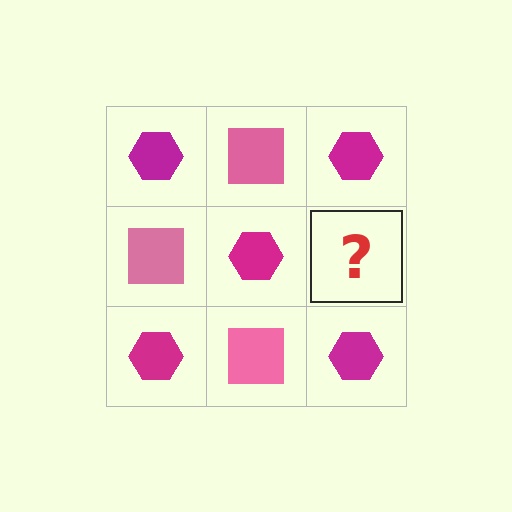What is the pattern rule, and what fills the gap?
The rule is that it alternates magenta hexagon and pink square in a checkerboard pattern. The gap should be filled with a pink square.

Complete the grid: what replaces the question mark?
The question mark should be replaced with a pink square.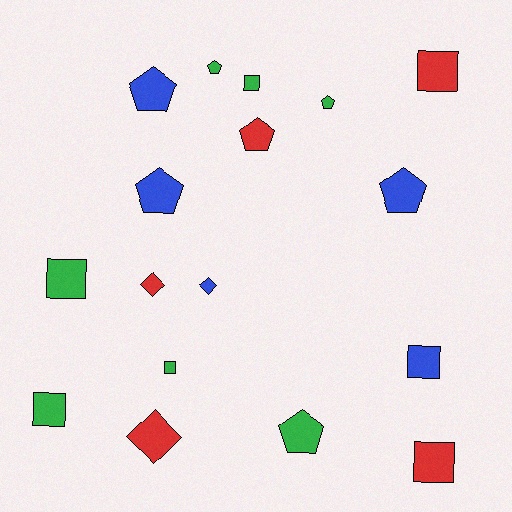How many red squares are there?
There are 2 red squares.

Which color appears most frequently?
Green, with 7 objects.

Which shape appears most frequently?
Pentagon, with 7 objects.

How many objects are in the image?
There are 17 objects.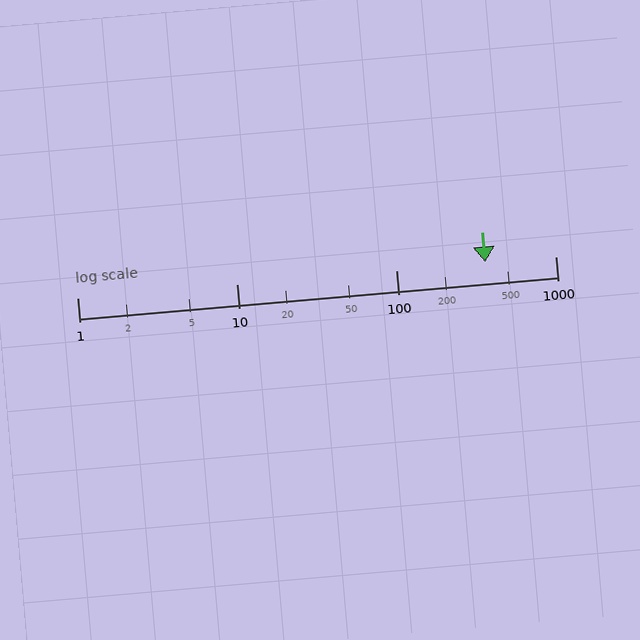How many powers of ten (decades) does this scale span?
The scale spans 3 decades, from 1 to 1000.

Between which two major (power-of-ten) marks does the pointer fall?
The pointer is between 100 and 1000.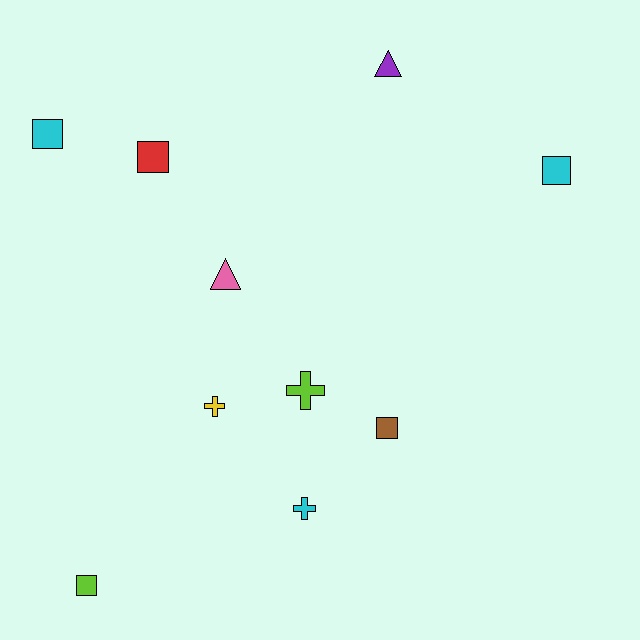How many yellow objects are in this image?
There is 1 yellow object.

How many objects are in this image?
There are 10 objects.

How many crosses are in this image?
There are 3 crosses.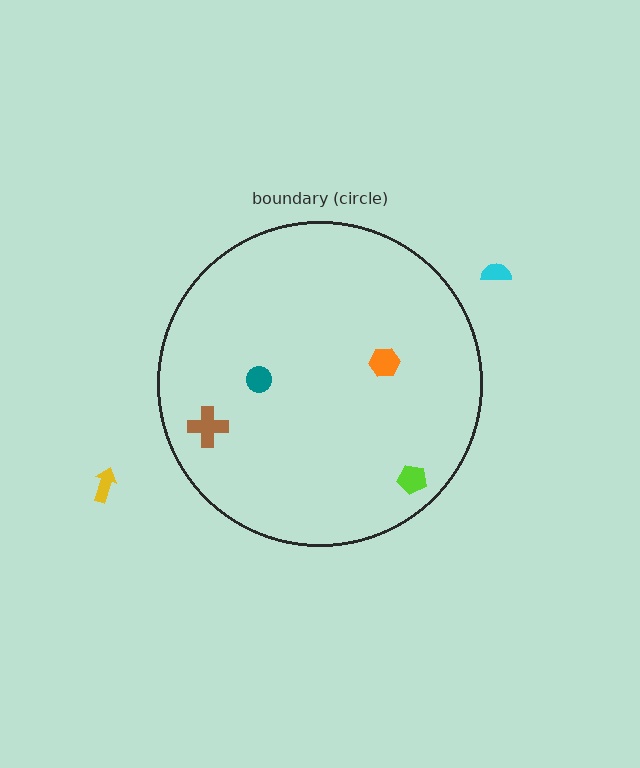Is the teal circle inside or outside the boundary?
Inside.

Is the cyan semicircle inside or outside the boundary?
Outside.